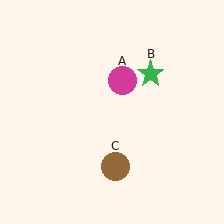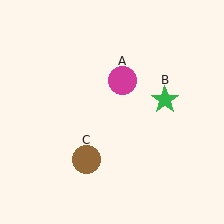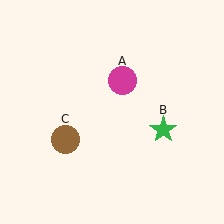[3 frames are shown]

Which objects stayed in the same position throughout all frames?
Magenta circle (object A) remained stationary.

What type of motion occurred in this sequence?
The green star (object B), brown circle (object C) rotated clockwise around the center of the scene.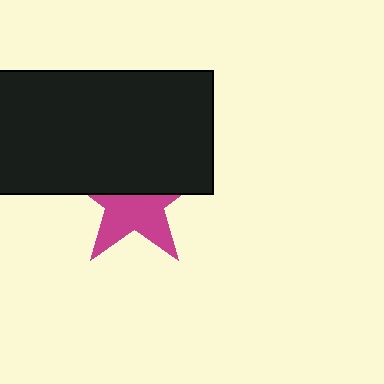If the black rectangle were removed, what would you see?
You would see the complete magenta star.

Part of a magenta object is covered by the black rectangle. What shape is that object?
It is a star.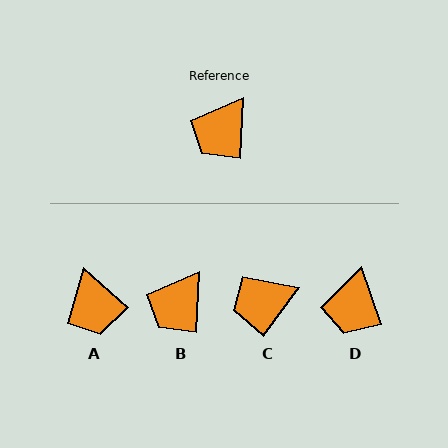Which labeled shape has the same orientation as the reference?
B.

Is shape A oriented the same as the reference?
No, it is off by about 51 degrees.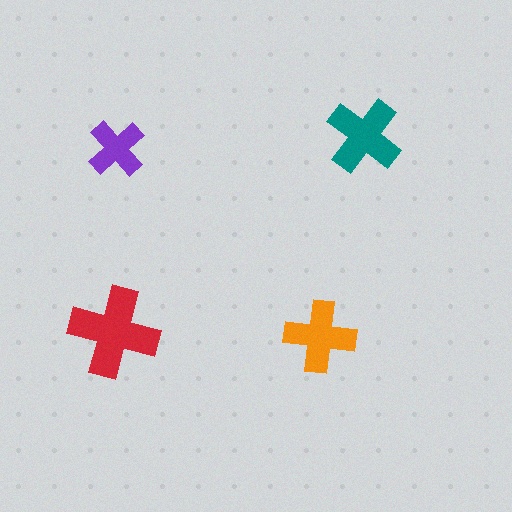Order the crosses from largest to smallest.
the red one, the teal one, the orange one, the purple one.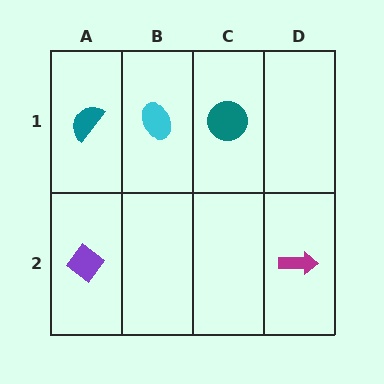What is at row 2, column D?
A magenta arrow.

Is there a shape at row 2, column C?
No, that cell is empty.